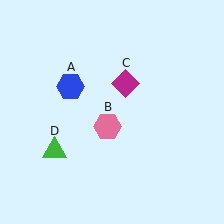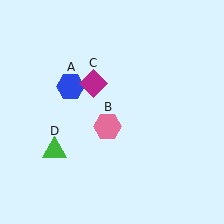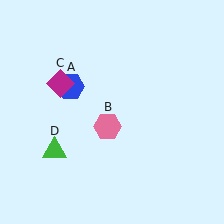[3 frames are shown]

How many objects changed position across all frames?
1 object changed position: magenta diamond (object C).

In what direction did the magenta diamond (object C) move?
The magenta diamond (object C) moved left.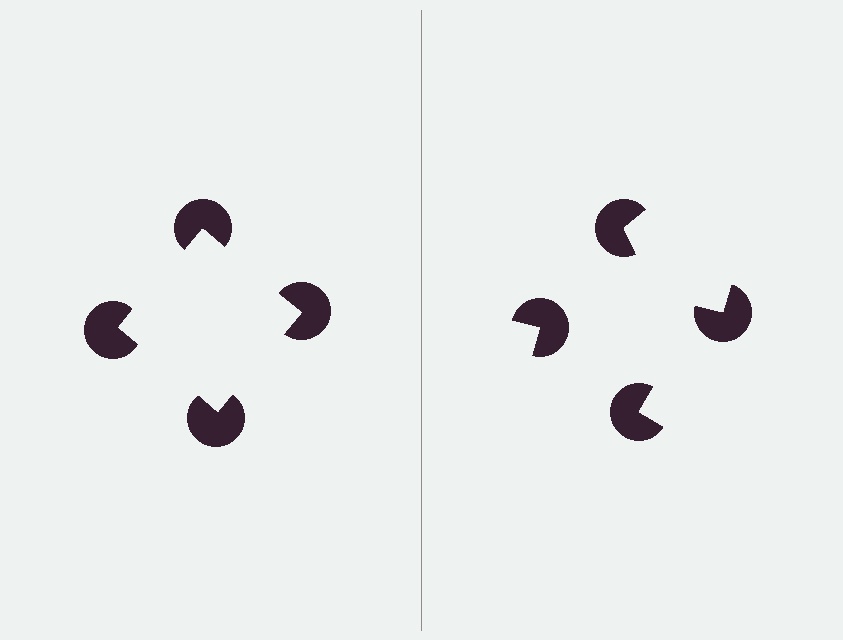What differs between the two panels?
The pac-man discs are positioned identically on both sides; only the wedge orientations differ. On the left they align to a square; on the right they are misaligned.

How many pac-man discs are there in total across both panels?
8 — 4 on each side.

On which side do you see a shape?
An illusory square appears on the left side. On the right side the wedge cuts are rotated, so no coherent shape forms.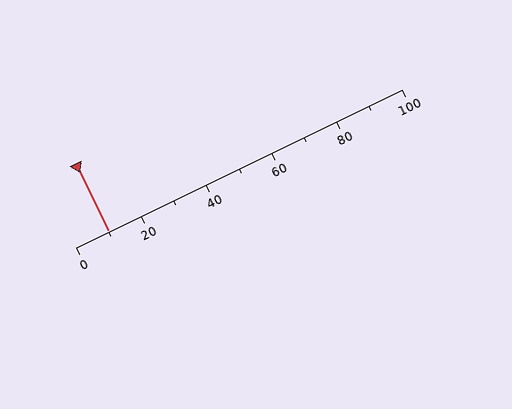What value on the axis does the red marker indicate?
The marker indicates approximately 10.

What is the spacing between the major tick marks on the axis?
The major ticks are spaced 20 apart.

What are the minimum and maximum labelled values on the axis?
The axis runs from 0 to 100.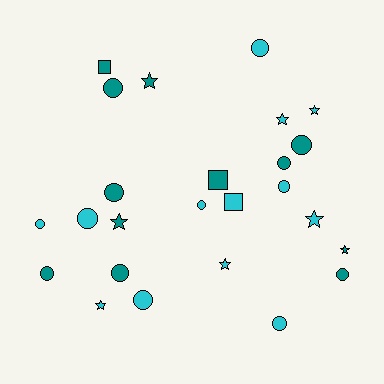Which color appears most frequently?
Cyan, with 13 objects.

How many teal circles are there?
There are 7 teal circles.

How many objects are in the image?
There are 25 objects.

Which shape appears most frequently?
Circle, with 14 objects.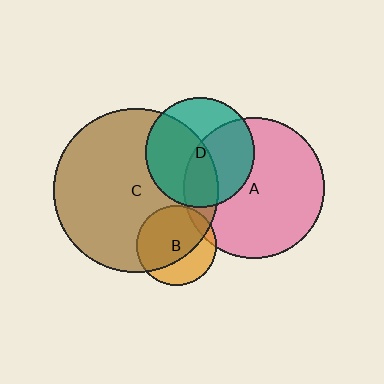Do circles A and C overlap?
Yes.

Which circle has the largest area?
Circle C (brown).